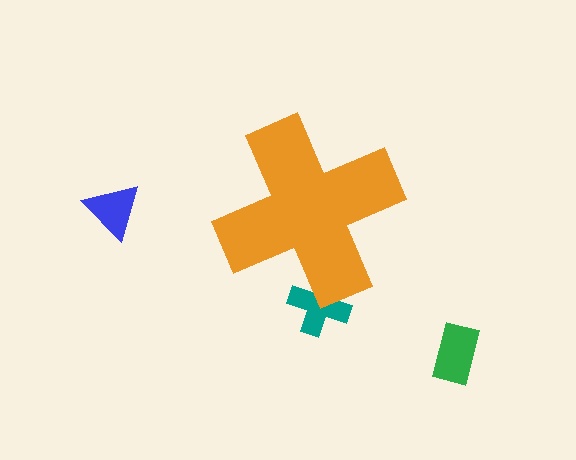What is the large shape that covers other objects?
An orange cross.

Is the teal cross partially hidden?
Yes, the teal cross is partially hidden behind the orange cross.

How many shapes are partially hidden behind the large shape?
1 shape is partially hidden.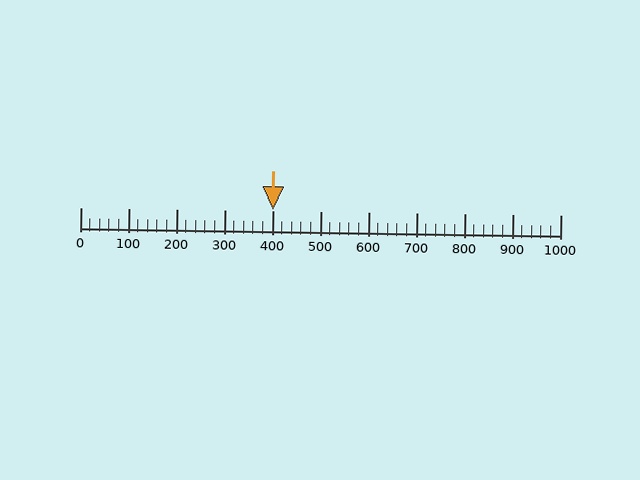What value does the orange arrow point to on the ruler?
The orange arrow points to approximately 400.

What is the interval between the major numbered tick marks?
The major tick marks are spaced 100 units apart.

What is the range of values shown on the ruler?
The ruler shows values from 0 to 1000.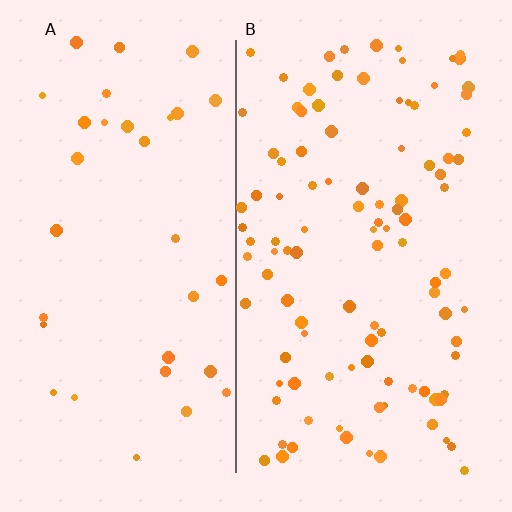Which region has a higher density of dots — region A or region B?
B (the right).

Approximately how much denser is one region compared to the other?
Approximately 3.1× — region B over region A.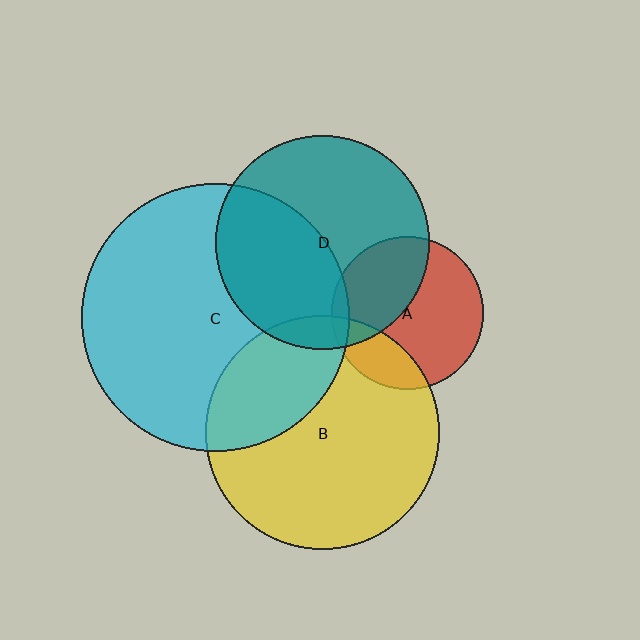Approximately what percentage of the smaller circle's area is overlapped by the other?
Approximately 5%.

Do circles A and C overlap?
Yes.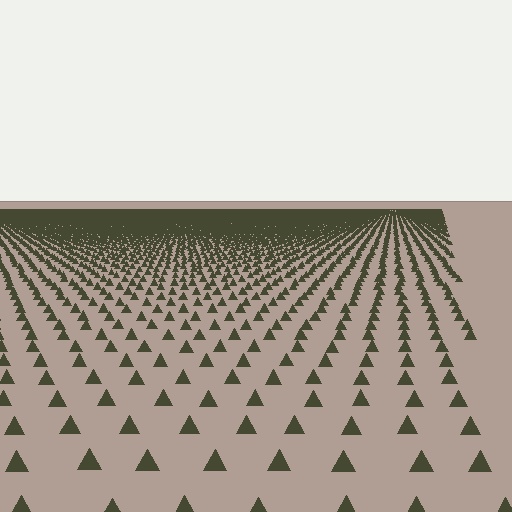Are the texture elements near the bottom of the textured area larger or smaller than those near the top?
Larger. Near the bottom, elements are closer to the viewer and appear at a bigger on-screen size.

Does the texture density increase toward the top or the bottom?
Density increases toward the top.